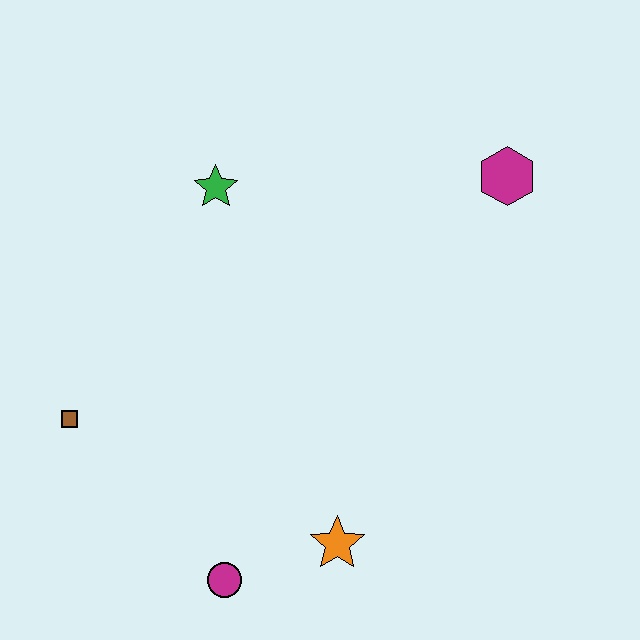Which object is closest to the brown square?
The magenta circle is closest to the brown square.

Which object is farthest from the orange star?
The magenta hexagon is farthest from the orange star.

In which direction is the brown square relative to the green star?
The brown square is below the green star.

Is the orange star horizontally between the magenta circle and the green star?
No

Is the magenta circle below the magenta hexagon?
Yes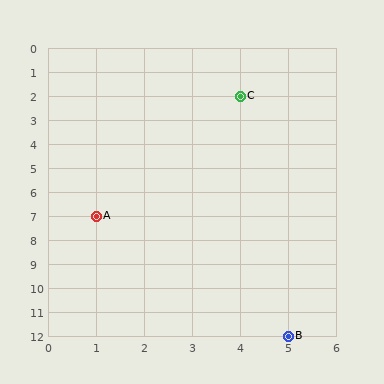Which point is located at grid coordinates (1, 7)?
Point A is at (1, 7).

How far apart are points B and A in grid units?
Points B and A are 4 columns and 5 rows apart (about 6.4 grid units diagonally).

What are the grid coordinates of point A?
Point A is at grid coordinates (1, 7).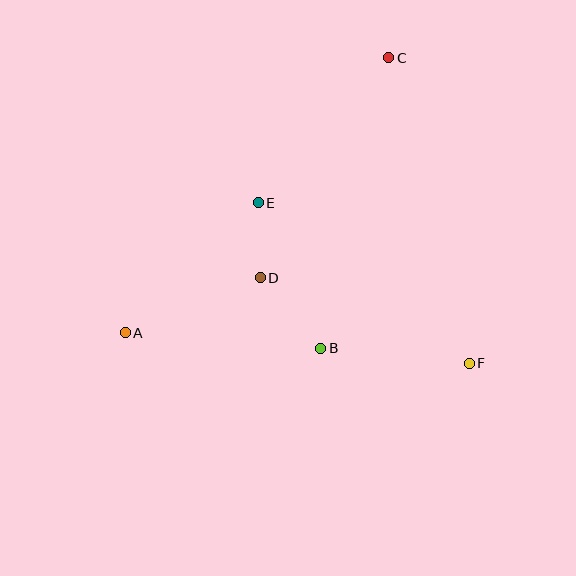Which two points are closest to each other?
Points D and E are closest to each other.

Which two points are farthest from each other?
Points A and C are farthest from each other.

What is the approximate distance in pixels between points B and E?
The distance between B and E is approximately 158 pixels.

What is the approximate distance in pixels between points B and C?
The distance between B and C is approximately 299 pixels.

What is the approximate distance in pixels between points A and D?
The distance between A and D is approximately 146 pixels.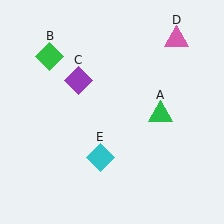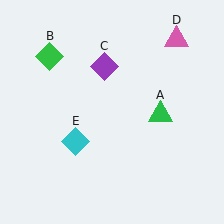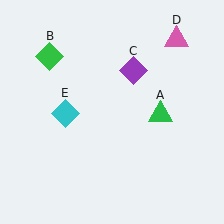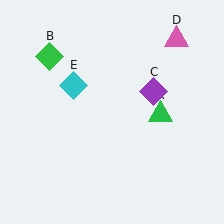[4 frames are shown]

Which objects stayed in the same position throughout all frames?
Green triangle (object A) and green diamond (object B) and pink triangle (object D) remained stationary.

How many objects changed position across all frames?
2 objects changed position: purple diamond (object C), cyan diamond (object E).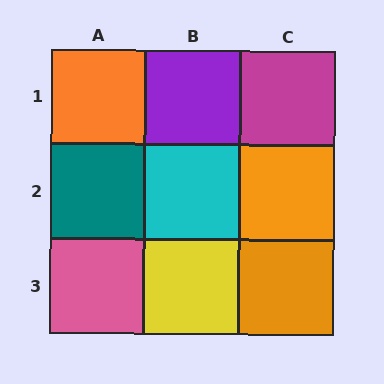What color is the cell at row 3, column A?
Pink.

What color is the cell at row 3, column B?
Yellow.